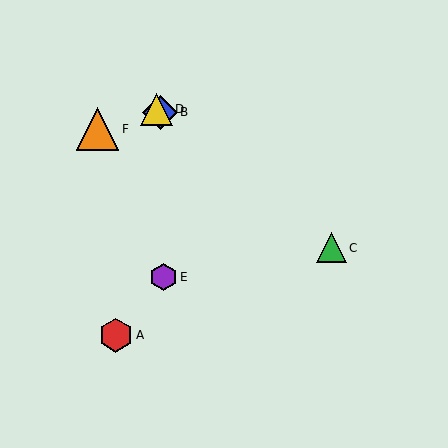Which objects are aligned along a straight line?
Objects B, C, D are aligned along a straight line.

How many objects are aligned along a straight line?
3 objects (B, C, D) are aligned along a straight line.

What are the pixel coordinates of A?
Object A is at (116, 335).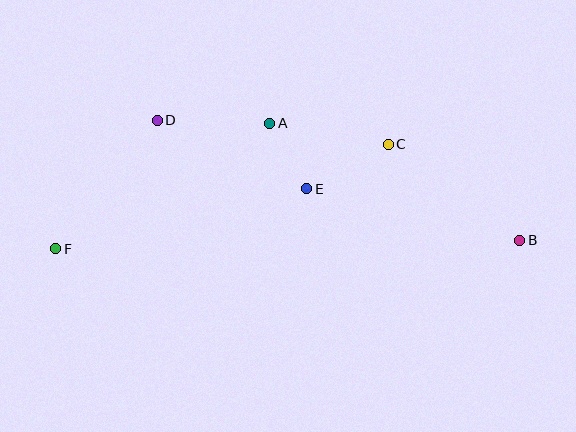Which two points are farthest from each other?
Points B and F are farthest from each other.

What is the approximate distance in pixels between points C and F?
The distance between C and F is approximately 348 pixels.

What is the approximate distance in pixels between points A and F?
The distance between A and F is approximately 248 pixels.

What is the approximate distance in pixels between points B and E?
The distance between B and E is approximately 219 pixels.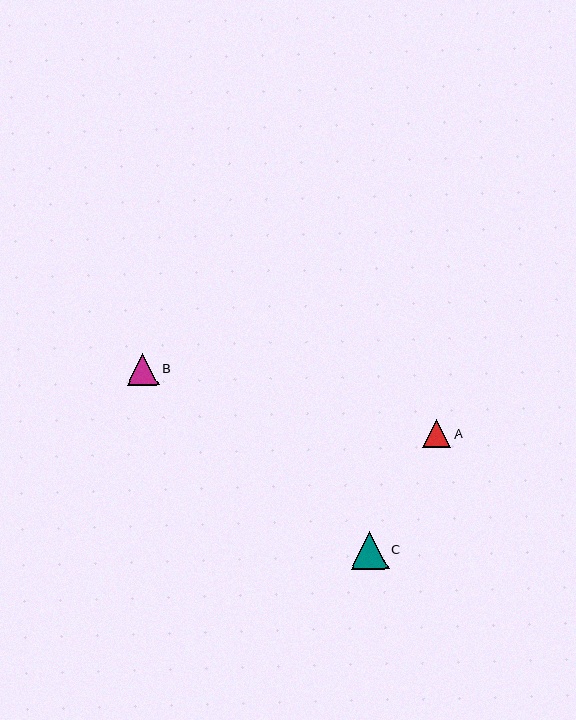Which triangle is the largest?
Triangle C is the largest with a size of approximately 38 pixels.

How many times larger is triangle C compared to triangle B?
Triangle C is approximately 1.2 times the size of triangle B.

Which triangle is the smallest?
Triangle A is the smallest with a size of approximately 28 pixels.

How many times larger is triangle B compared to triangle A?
Triangle B is approximately 1.1 times the size of triangle A.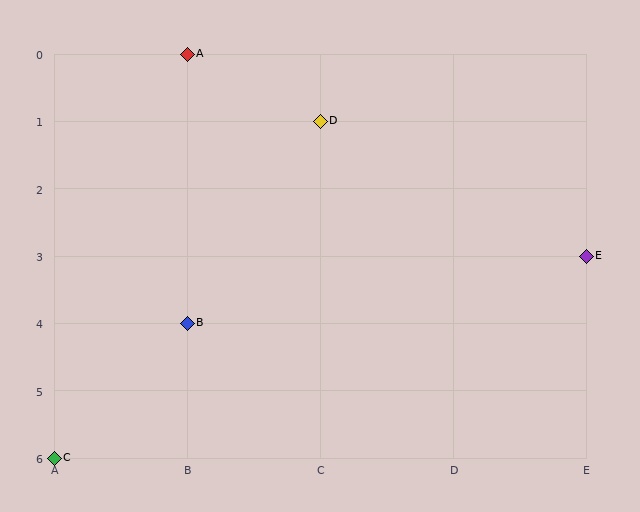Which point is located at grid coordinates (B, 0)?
Point A is at (B, 0).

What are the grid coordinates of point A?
Point A is at grid coordinates (B, 0).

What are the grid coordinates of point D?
Point D is at grid coordinates (C, 1).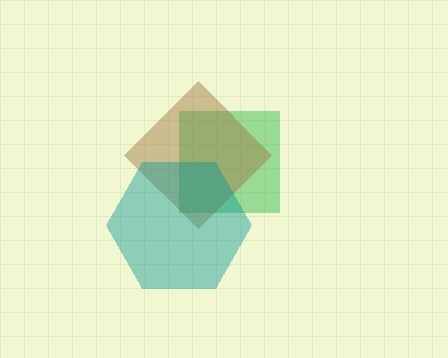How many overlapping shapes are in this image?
There are 3 overlapping shapes in the image.